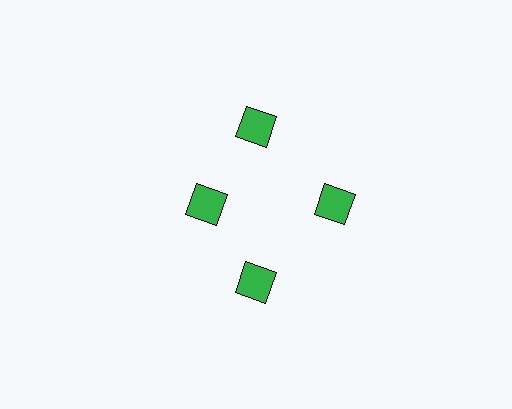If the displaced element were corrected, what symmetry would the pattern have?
It would have 4-fold rotational symmetry — the pattern would map onto itself every 90 degrees.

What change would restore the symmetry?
The symmetry would be restored by moving it outward, back onto the ring so that all 4 diamonds sit at equal angles and equal distance from the center.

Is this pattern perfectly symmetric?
No. The 4 green diamonds are arranged in a ring, but one element near the 9 o'clock position is pulled inward toward the center, breaking the 4-fold rotational symmetry.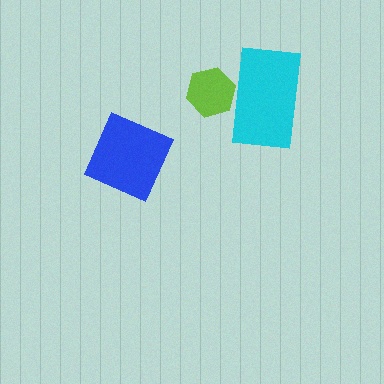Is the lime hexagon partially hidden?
Yes, it is partially covered by another shape.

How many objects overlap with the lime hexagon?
1 object overlaps with the lime hexagon.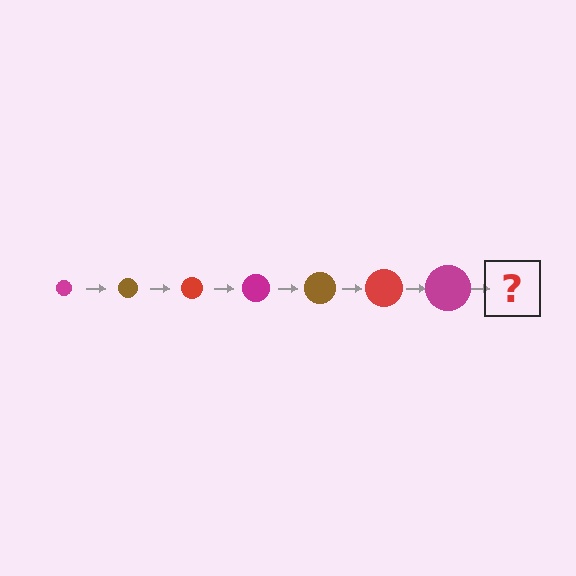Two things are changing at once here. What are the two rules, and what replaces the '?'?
The two rules are that the circle grows larger each step and the color cycles through magenta, brown, and red. The '?' should be a brown circle, larger than the previous one.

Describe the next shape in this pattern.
It should be a brown circle, larger than the previous one.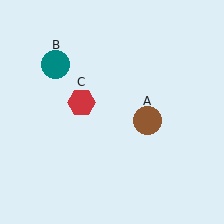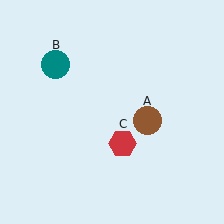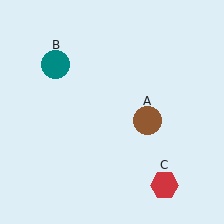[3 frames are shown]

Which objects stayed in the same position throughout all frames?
Brown circle (object A) and teal circle (object B) remained stationary.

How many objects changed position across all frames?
1 object changed position: red hexagon (object C).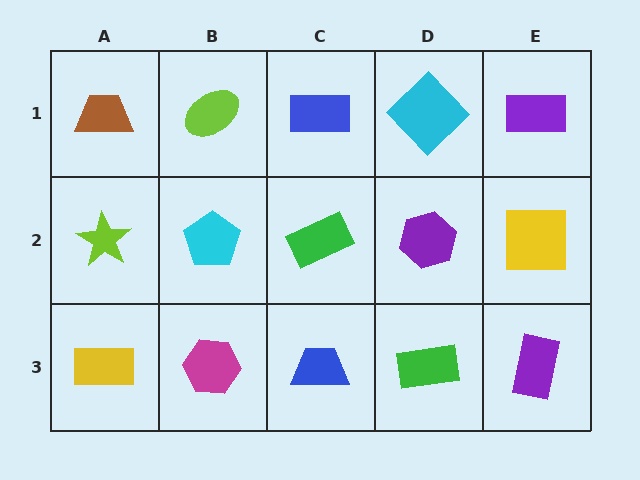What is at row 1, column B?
A lime ellipse.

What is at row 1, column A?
A brown trapezoid.